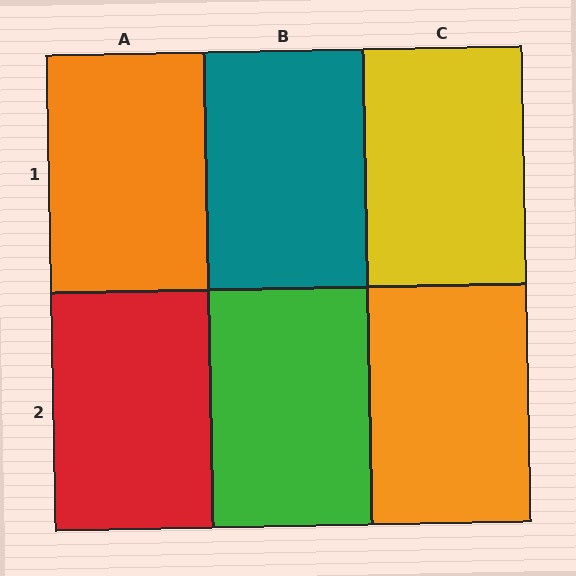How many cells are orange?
2 cells are orange.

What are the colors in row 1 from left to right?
Orange, teal, yellow.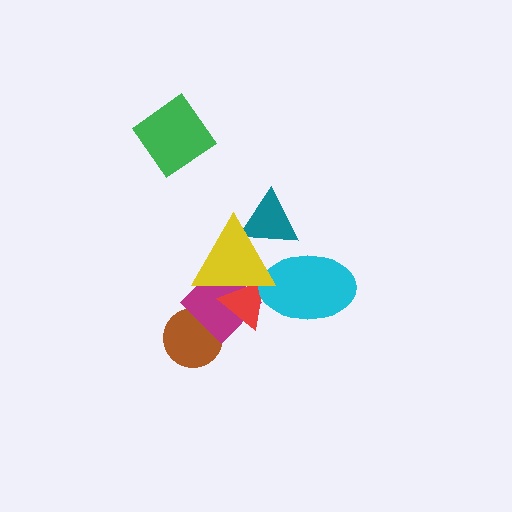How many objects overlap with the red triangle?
3 objects overlap with the red triangle.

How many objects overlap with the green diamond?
0 objects overlap with the green diamond.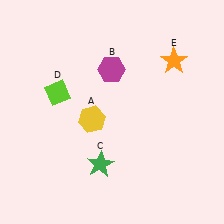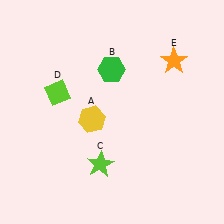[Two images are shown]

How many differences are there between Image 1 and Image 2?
There are 2 differences between the two images.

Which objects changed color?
B changed from magenta to green. C changed from green to lime.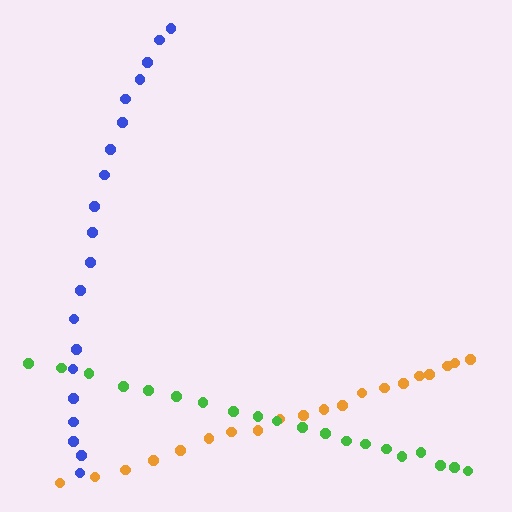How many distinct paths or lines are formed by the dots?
There are 3 distinct paths.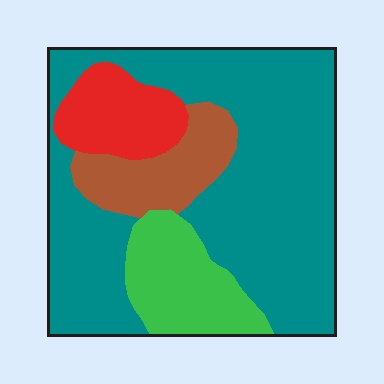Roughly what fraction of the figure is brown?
Brown takes up less than a quarter of the figure.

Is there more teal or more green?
Teal.